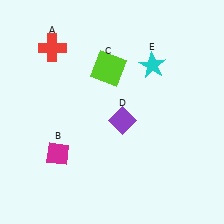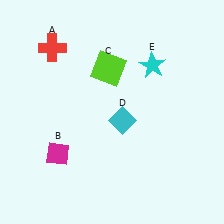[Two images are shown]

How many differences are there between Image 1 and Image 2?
There is 1 difference between the two images.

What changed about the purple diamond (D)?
In Image 1, D is purple. In Image 2, it changed to cyan.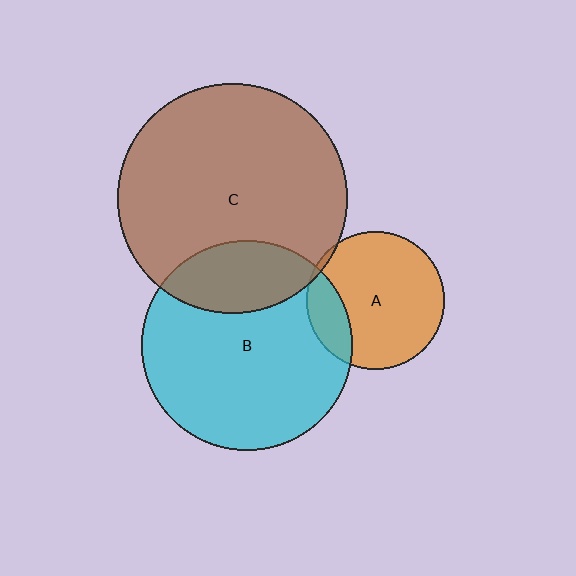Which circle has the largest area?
Circle C (brown).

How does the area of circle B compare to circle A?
Approximately 2.3 times.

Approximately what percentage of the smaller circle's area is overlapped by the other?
Approximately 25%.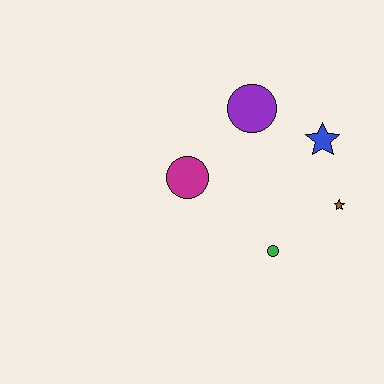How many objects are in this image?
There are 5 objects.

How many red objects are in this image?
There are no red objects.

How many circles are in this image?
There are 3 circles.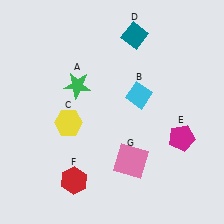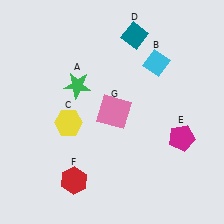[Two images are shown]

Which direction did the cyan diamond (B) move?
The cyan diamond (B) moved up.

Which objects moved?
The objects that moved are: the cyan diamond (B), the pink square (G).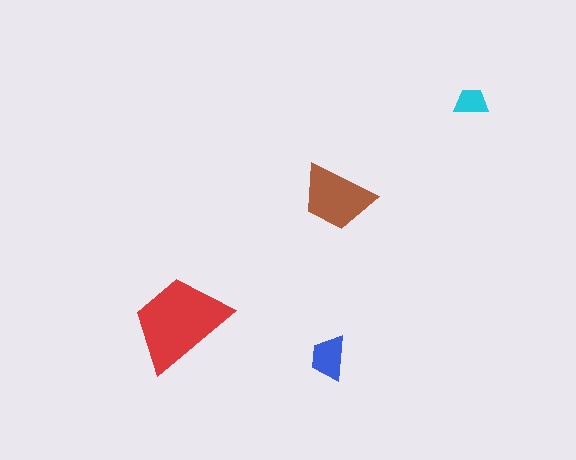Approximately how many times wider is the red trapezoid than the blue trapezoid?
About 2.5 times wider.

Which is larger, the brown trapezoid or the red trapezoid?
The red one.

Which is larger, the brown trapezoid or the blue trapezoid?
The brown one.